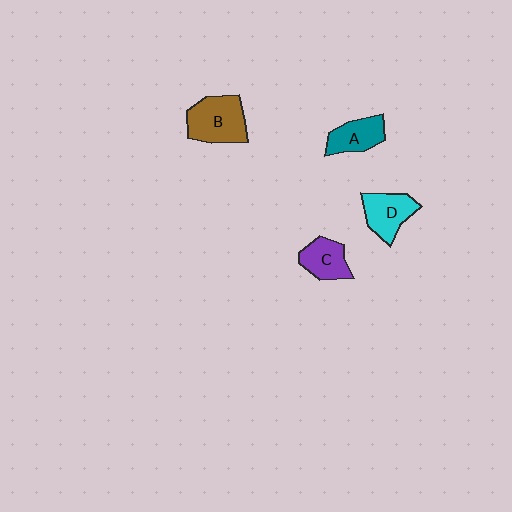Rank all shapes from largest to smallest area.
From largest to smallest: B (brown), D (cyan), A (teal), C (purple).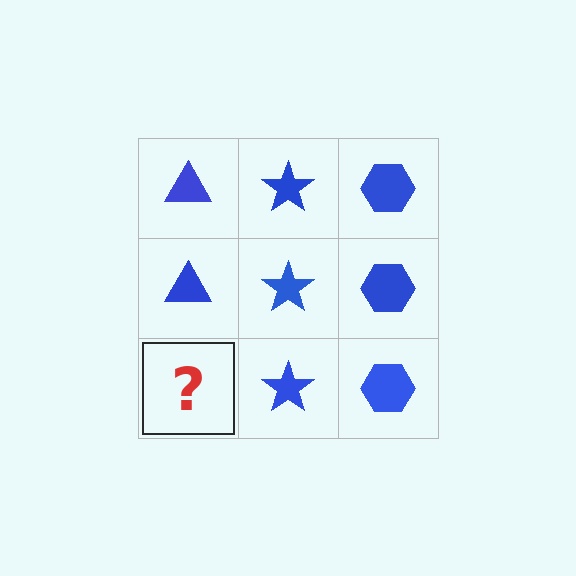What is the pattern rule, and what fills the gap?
The rule is that each column has a consistent shape. The gap should be filled with a blue triangle.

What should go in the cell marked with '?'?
The missing cell should contain a blue triangle.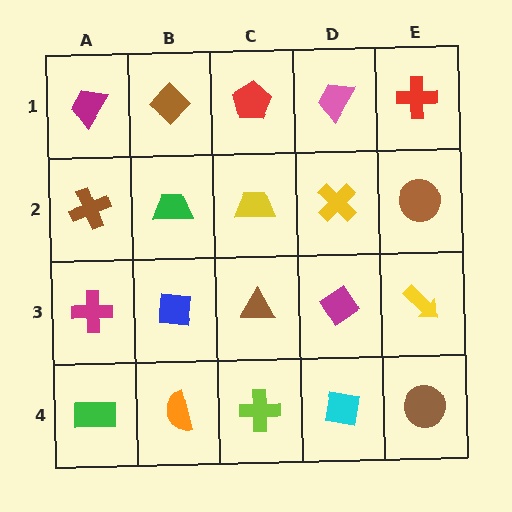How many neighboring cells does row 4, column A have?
2.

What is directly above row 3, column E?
A brown circle.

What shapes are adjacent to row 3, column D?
A yellow cross (row 2, column D), a cyan square (row 4, column D), a brown triangle (row 3, column C), a yellow arrow (row 3, column E).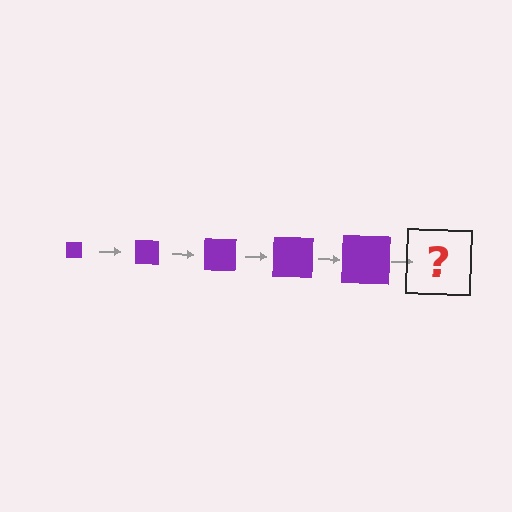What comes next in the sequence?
The next element should be a purple square, larger than the previous one.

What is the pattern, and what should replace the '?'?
The pattern is that the square gets progressively larger each step. The '?' should be a purple square, larger than the previous one.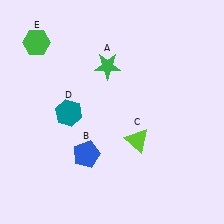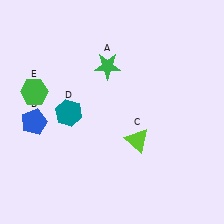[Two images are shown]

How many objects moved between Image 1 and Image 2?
2 objects moved between the two images.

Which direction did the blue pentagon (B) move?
The blue pentagon (B) moved left.